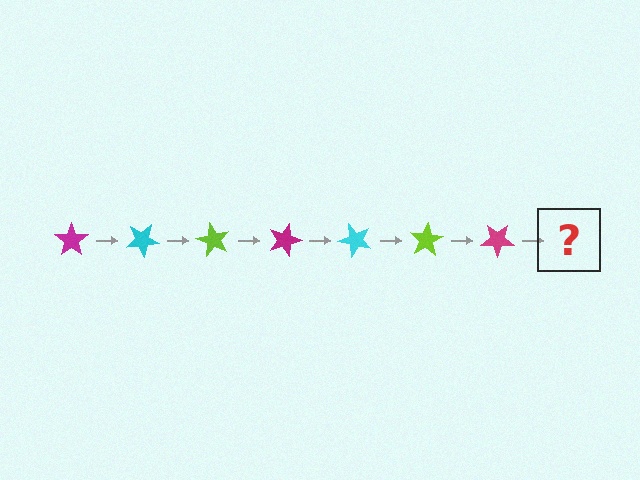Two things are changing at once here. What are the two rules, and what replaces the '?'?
The two rules are that it rotates 30 degrees each step and the color cycles through magenta, cyan, and lime. The '?' should be a cyan star, rotated 210 degrees from the start.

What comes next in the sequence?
The next element should be a cyan star, rotated 210 degrees from the start.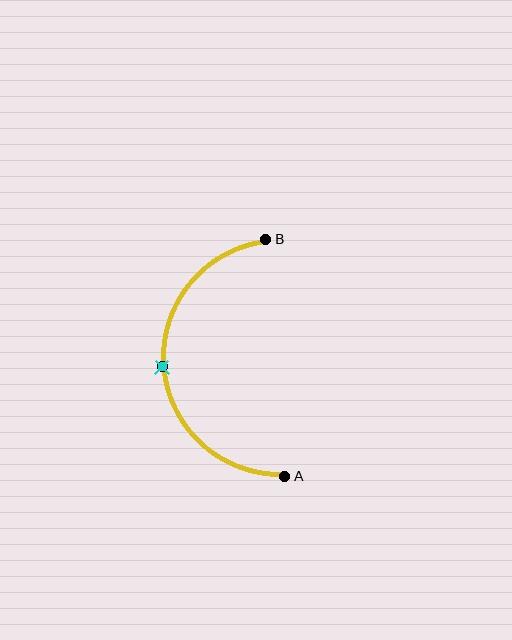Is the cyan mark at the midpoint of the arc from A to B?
Yes. The cyan mark lies on the arc at equal arc-length from both A and B — it is the arc midpoint.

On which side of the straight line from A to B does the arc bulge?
The arc bulges to the left of the straight line connecting A and B.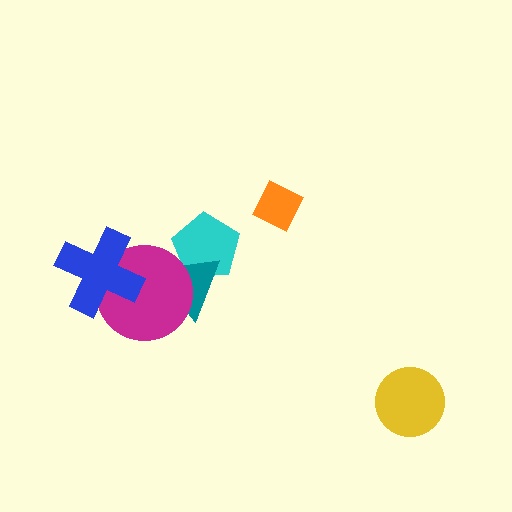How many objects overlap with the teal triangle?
2 objects overlap with the teal triangle.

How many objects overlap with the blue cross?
1 object overlaps with the blue cross.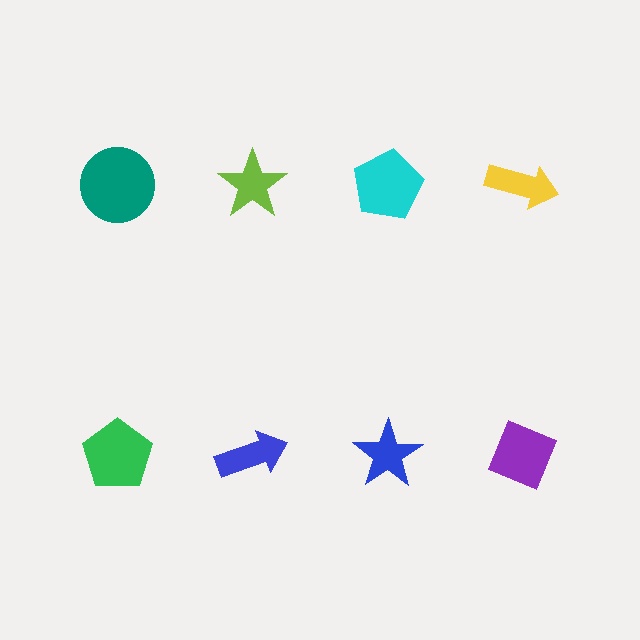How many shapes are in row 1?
4 shapes.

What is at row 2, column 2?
A blue arrow.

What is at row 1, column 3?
A cyan pentagon.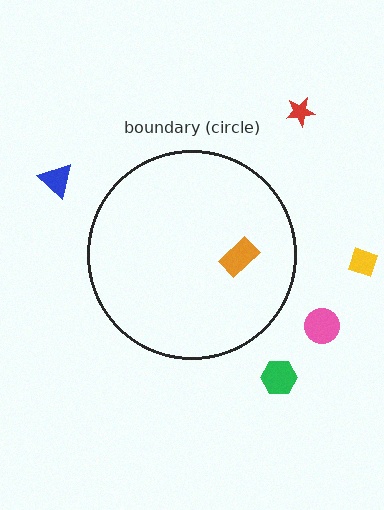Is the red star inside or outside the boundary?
Outside.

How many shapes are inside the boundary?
1 inside, 5 outside.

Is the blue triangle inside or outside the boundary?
Outside.